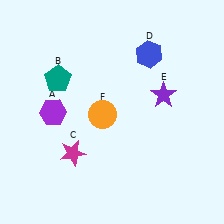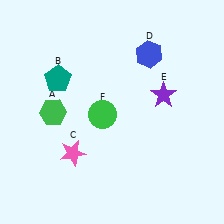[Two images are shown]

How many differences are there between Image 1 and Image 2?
There are 3 differences between the two images.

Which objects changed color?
A changed from purple to green. C changed from magenta to pink. F changed from orange to green.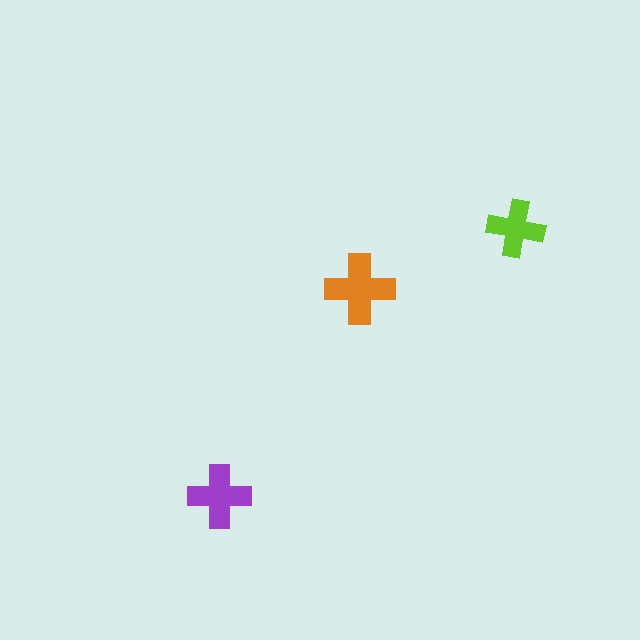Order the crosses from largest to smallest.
the orange one, the purple one, the lime one.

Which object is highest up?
The lime cross is topmost.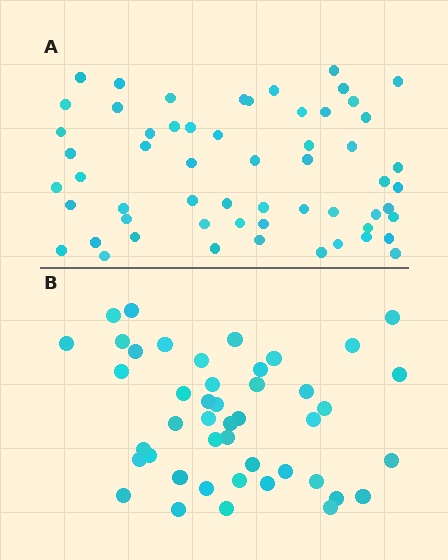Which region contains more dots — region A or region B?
Region A (the top region) has more dots.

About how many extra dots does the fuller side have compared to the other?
Region A has approximately 15 more dots than region B.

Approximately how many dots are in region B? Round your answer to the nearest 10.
About 40 dots. (The exact count is 45, which rounds to 40.)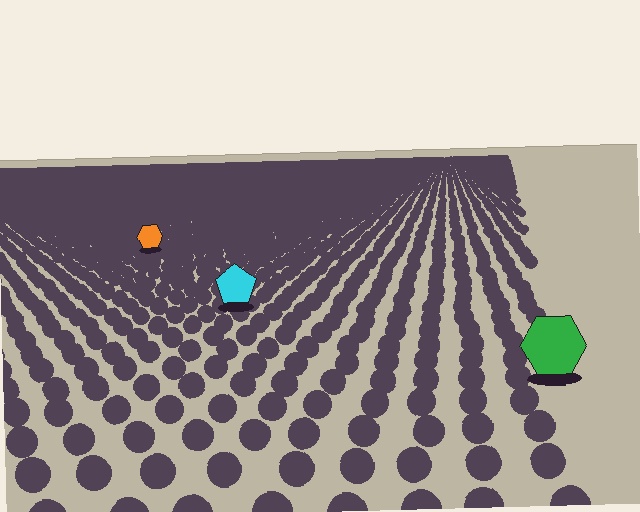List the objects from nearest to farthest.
From nearest to farthest: the green hexagon, the cyan pentagon, the orange hexagon.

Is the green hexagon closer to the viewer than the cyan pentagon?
Yes. The green hexagon is closer — you can tell from the texture gradient: the ground texture is coarser near it.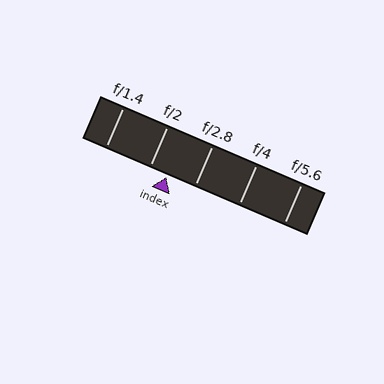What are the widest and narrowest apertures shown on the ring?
The widest aperture shown is f/1.4 and the narrowest is f/5.6.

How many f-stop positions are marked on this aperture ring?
There are 5 f-stop positions marked.